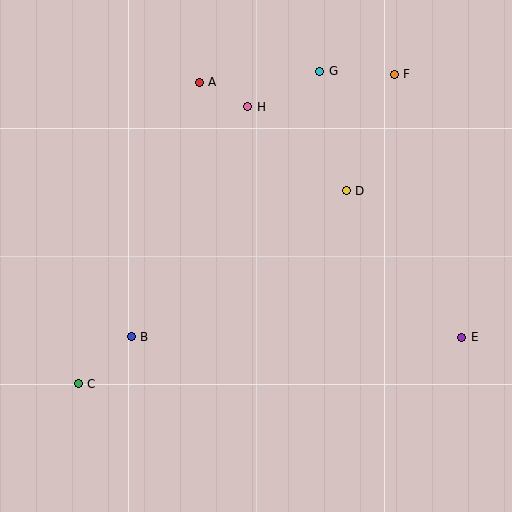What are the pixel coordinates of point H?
Point H is at (248, 107).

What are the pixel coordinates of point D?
Point D is at (346, 191).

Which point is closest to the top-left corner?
Point A is closest to the top-left corner.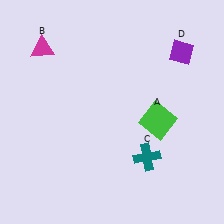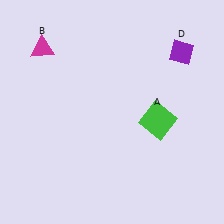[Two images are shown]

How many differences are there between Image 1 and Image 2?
There is 1 difference between the two images.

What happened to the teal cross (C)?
The teal cross (C) was removed in Image 2. It was in the bottom-right area of Image 1.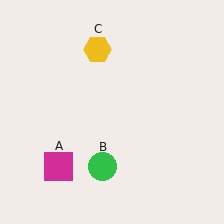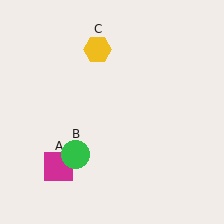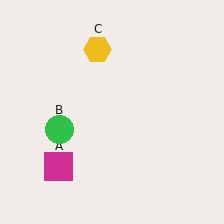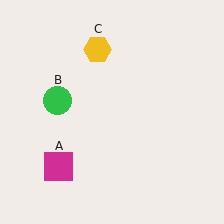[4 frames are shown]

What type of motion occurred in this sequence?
The green circle (object B) rotated clockwise around the center of the scene.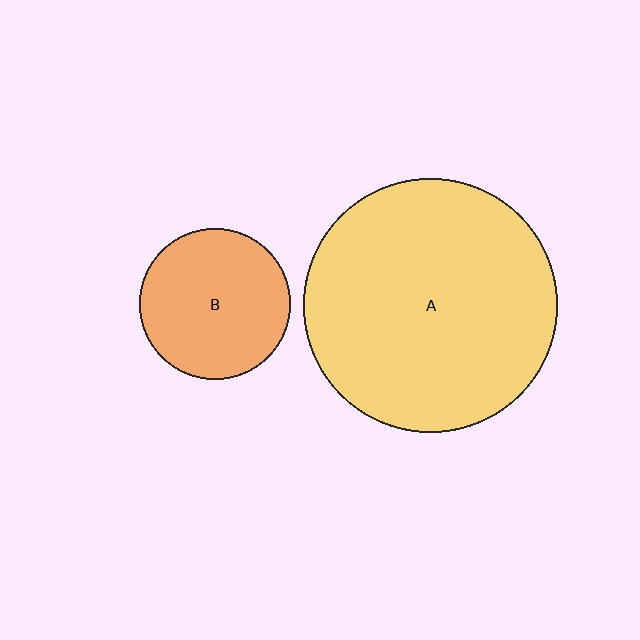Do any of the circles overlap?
No, none of the circles overlap.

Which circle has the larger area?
Circle A (yellow).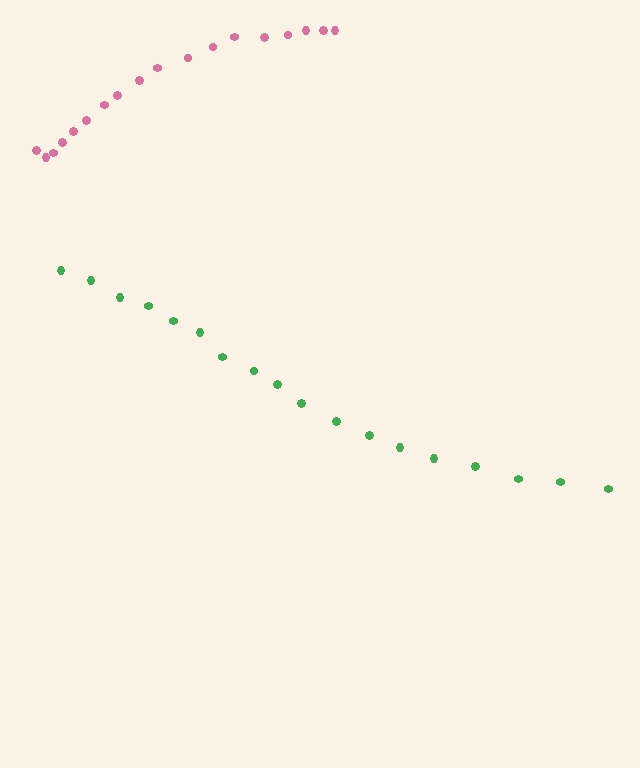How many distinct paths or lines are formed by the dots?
There are 2 distinct paths.